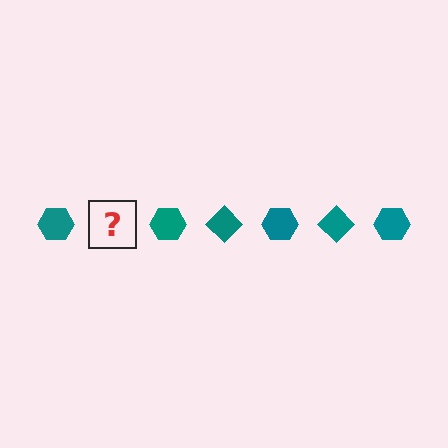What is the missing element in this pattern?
The missing element is a teal diamond.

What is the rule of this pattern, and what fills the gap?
The rule is that the pattern cycles through hexagon, diamond shapes in teal. The gap should be filled with a teal diamond.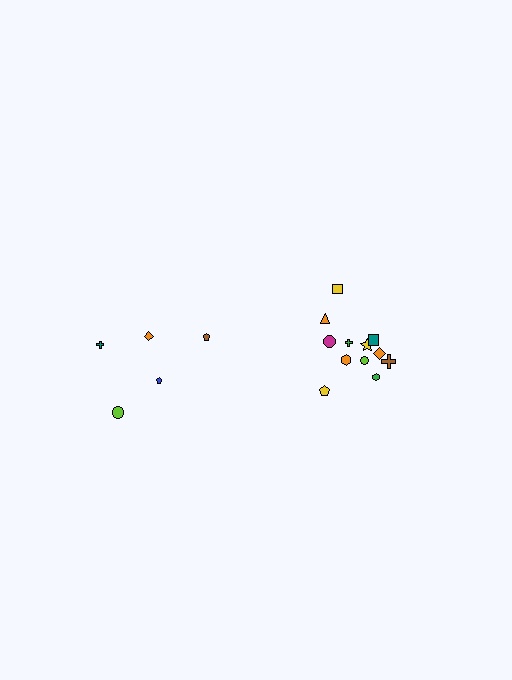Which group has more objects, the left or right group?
The right group.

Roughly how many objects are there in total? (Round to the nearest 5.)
Roughly 15 objects in total.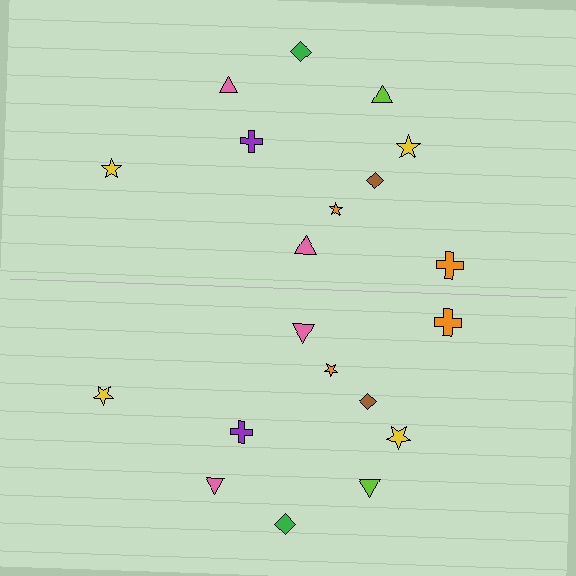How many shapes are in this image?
There are 20 shapes in this image.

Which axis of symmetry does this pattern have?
The pattern has a horizontal axis of symmetry running through the center of the image.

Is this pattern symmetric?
Yes, this pattern has bilateral (reflection) symmetry.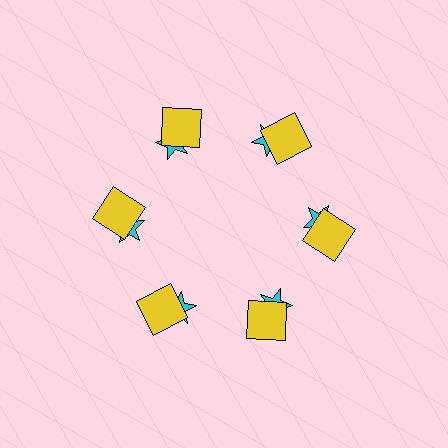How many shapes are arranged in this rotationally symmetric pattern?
There are 12 shapes, arranged in 6 groups of 2.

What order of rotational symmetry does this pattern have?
This pattern has 6-fold rotational symmetry.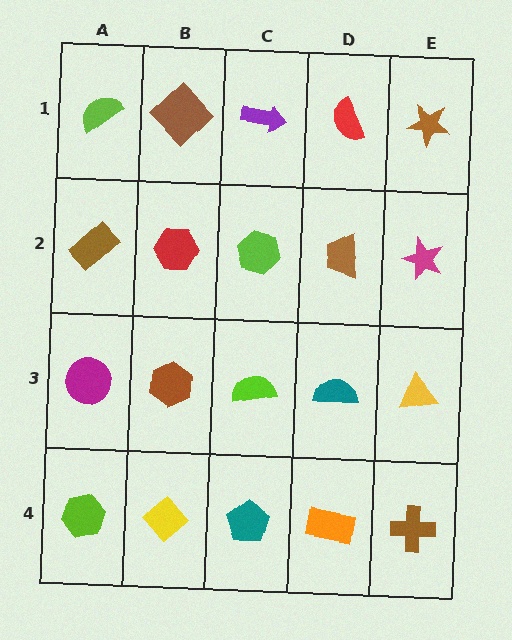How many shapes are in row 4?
5 shapes.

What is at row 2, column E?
A magenta star.